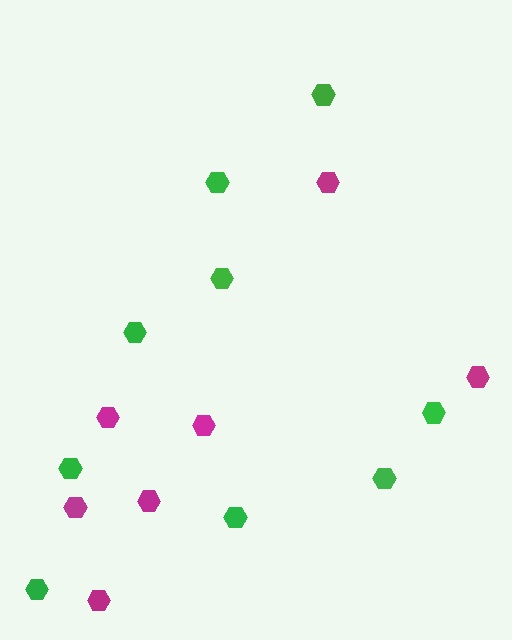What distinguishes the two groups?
There are 2 groups: one group of magenta hexagons (7) and one group of green hexagons (9).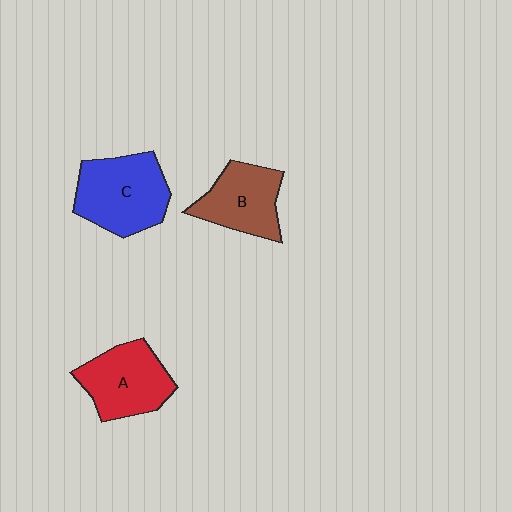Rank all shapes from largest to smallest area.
From largest to smallest: C (blue), A (red), B (brown).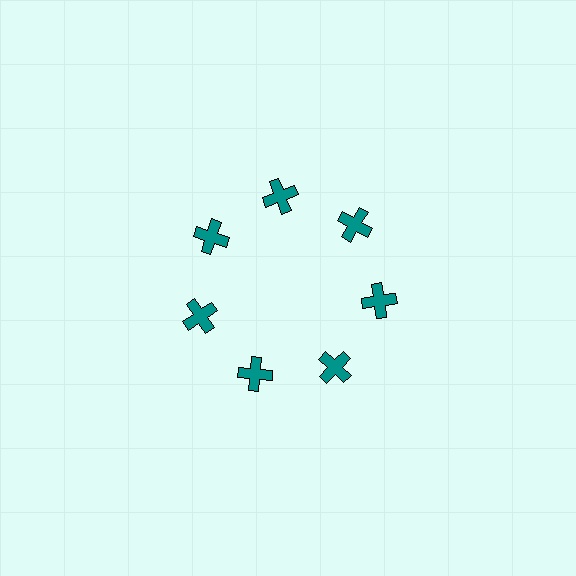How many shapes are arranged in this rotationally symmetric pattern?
There are 7 shapes, arranged in 7 groups of 1.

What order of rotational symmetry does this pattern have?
This pattern has 7-fold rotational symmetry.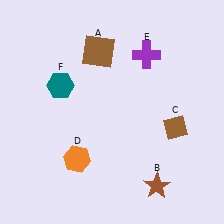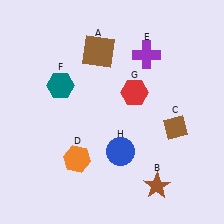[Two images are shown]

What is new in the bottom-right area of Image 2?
A blue circle (H) was added in the bottom-right area of Image 2.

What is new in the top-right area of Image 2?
A red hexagon (G) was added in the top-right area of Image 2.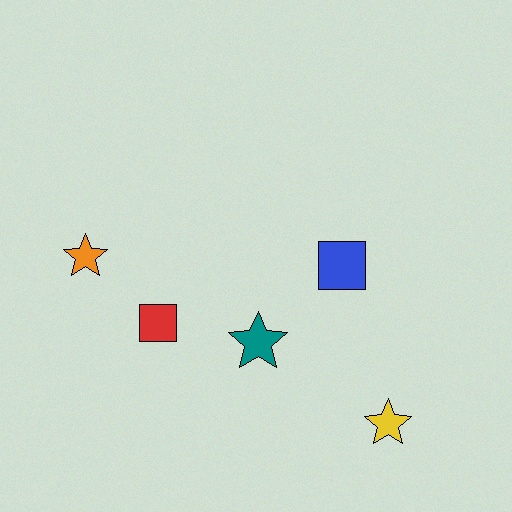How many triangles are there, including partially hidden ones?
There are no triangles.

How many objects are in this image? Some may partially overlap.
There are 5 objects.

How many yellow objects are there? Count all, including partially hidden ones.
There is 1 yellow object.